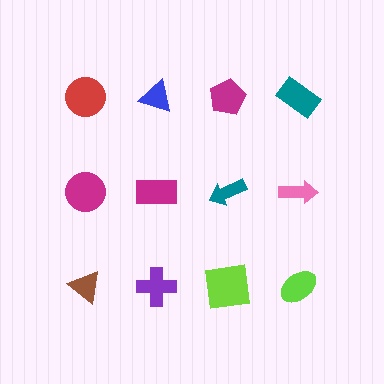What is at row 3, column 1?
A brown triangle.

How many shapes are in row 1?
4 shapes.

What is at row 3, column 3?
A lime square.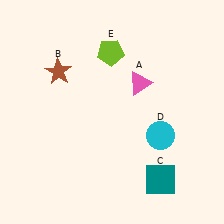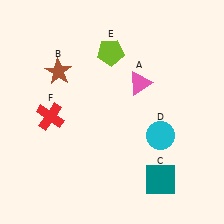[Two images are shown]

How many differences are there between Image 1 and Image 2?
There is 1 difference between the two images.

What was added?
A red cross (F) was added in Image 2.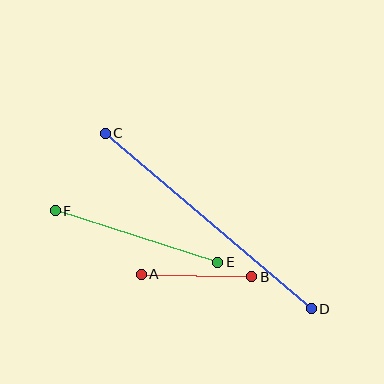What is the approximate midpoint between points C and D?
The midpoint is at approximately (208, 221) pixels.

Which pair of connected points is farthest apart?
Points C and D are farthest apart.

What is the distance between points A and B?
The distance is approximately 110 pixels.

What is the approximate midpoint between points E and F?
The midpoint is at approximately (137, 237) pixels.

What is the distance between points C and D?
The distance is approximately 271 pixels.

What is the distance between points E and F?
The distance is approximately 170 pixels.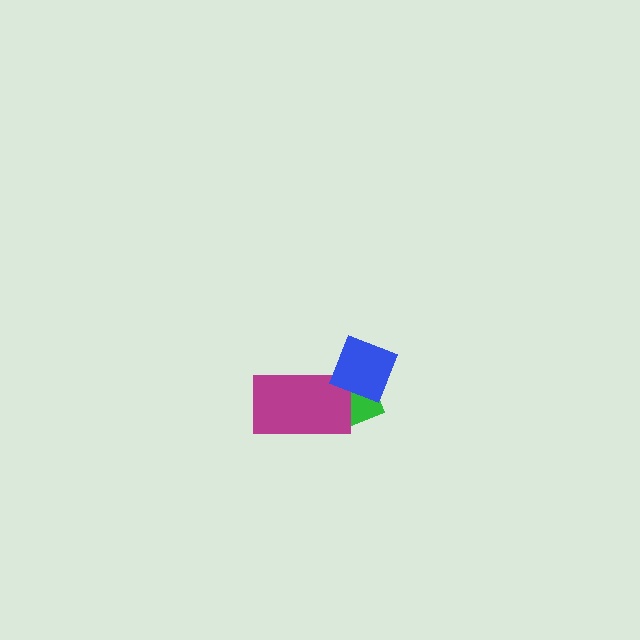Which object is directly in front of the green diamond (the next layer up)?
The magenta rectangle is directly in front of the green diamond.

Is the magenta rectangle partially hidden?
Yes, it is partially covered by another shape.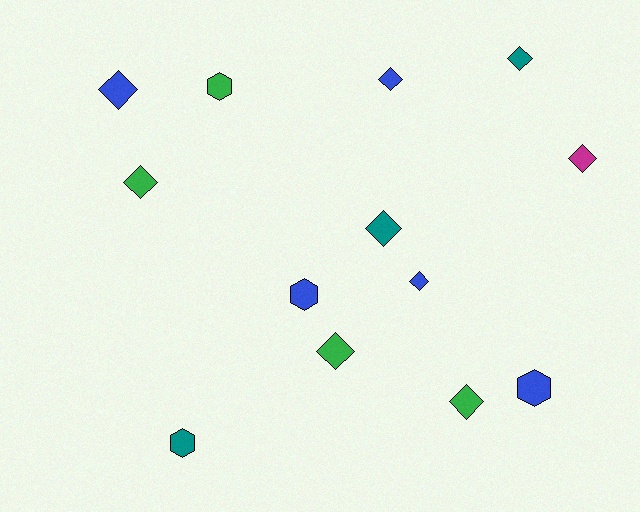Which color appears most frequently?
Blue, with 5 objects.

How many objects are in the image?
There are 13 objects.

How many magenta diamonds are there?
There is 1 magenta diamond.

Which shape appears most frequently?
Diamond, with 9 objects.